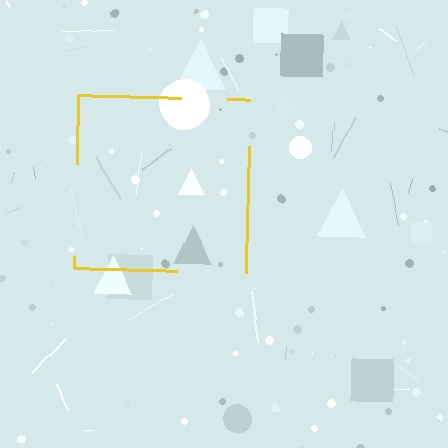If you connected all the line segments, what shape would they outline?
They would outline a square.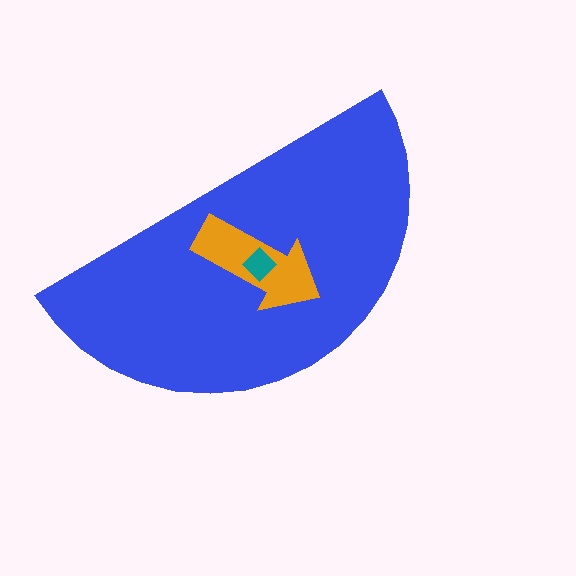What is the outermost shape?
The blue semicircle.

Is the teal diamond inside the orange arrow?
Yes.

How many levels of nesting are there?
3.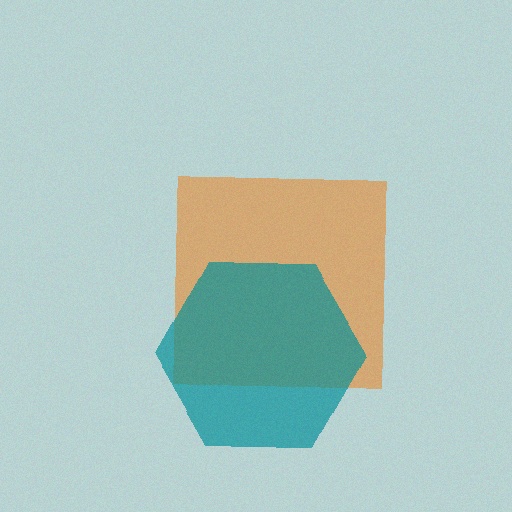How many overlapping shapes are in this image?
There are 2 overlapping shapes in the image.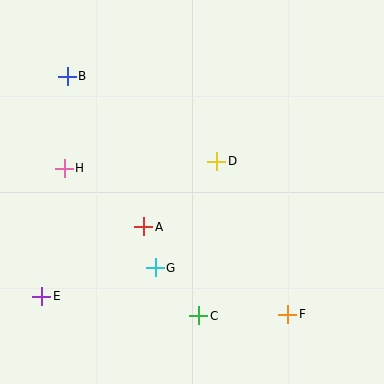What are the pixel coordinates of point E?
Point E is at (42, 296).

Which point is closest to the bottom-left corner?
Point E is closest to the bottom-left corner.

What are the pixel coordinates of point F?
Point F is at (288, 314).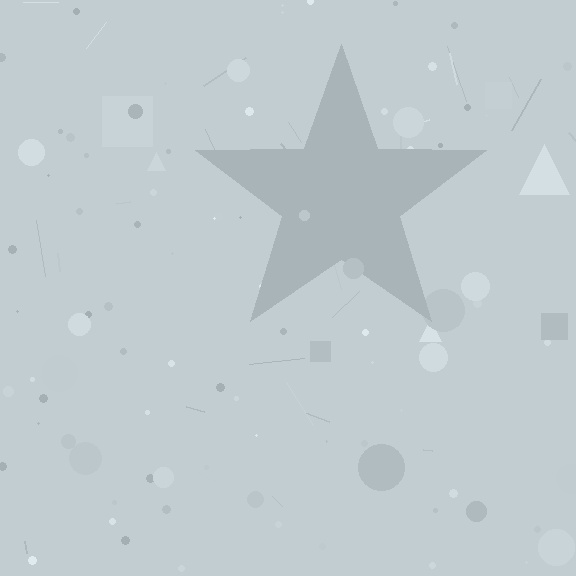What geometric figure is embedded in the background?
A star is embedded in the background.